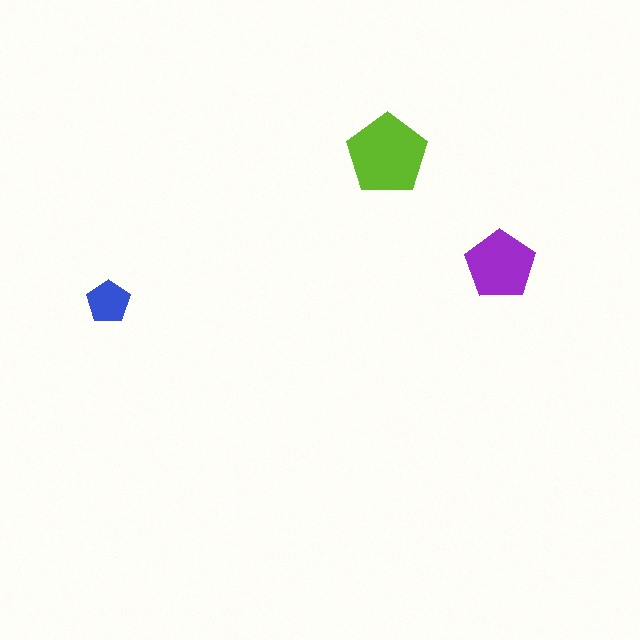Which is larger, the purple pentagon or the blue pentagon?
The purple one.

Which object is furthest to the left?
The blue pentagon is leftmost.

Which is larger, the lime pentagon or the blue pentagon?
The lime one.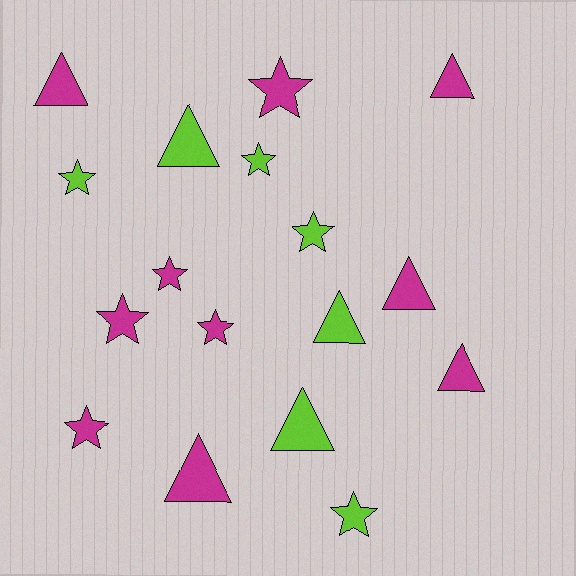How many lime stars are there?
There are 4 lime stars.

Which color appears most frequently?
Magenta, with 10 objects.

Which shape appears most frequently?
Star, with 9 objects.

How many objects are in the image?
There are 17 objects.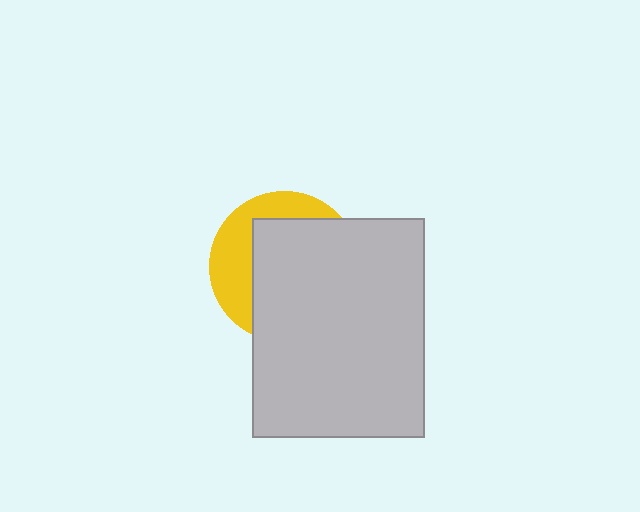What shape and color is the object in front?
The object in front is a light gray rectangle.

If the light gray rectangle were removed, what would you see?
You would see the complete yellow circle.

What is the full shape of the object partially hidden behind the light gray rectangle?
The partially hidden object is a yellow circle.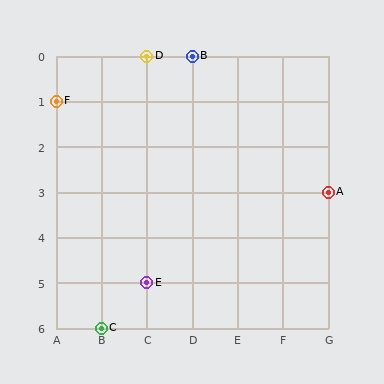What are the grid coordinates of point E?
Point E is at grid coordinates (C, 5).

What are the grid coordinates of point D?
Point D is at grid coordinates (C, 0).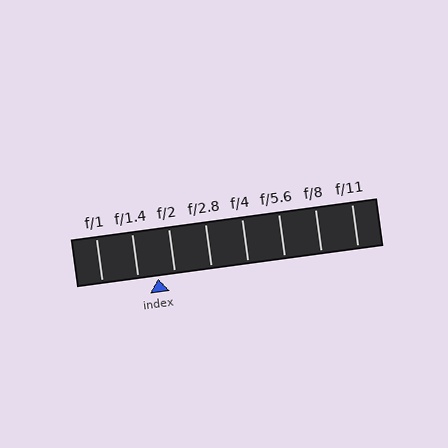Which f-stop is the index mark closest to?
The index mark is closest to f/2.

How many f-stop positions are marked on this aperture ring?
There are 8 f-stop positions marked.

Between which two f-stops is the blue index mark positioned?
The index mark is between f/1.4 and f/2.